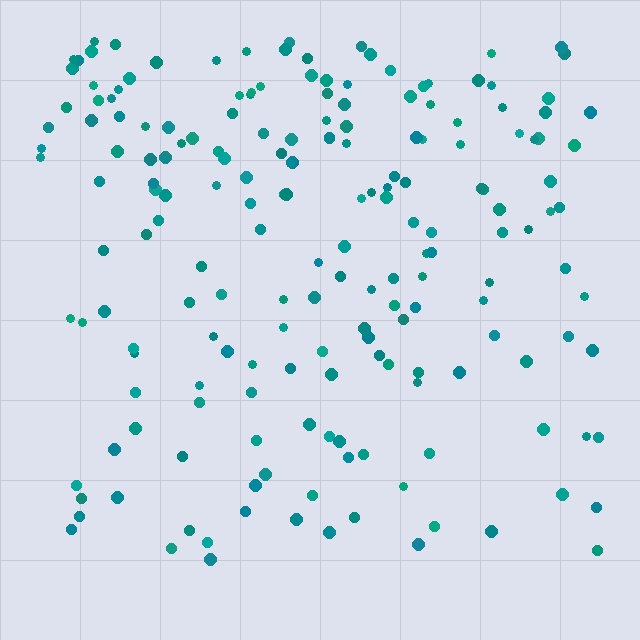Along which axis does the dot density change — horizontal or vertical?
Vertical.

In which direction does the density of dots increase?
From bottom to top, with the top side densest.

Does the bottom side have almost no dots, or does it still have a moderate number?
Still a moderate number, just noticeably fewer than the top.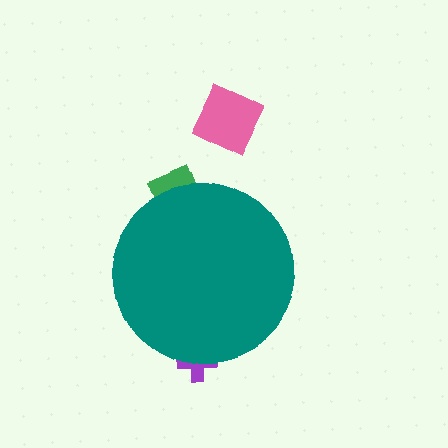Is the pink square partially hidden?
No, the pink square is fully visible.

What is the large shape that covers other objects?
A teal circle.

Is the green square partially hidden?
Yes, the green square is partially hidden behind the teal circle.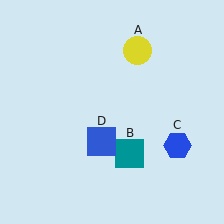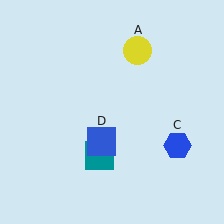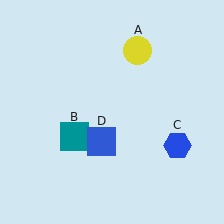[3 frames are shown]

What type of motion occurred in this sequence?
The teal square (object B) rotated clockwise around the center of the scene.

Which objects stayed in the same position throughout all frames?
Yellow circle (object A) and blue hexagon (object C) and blue square (object D) remained stationary.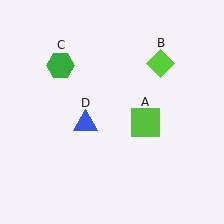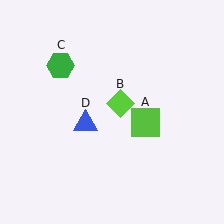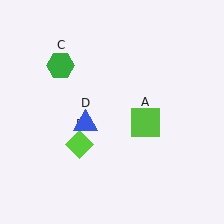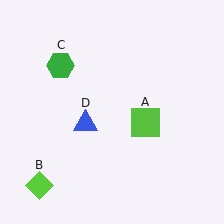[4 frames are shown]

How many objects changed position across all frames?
1 object changed position: lime diamond (object B).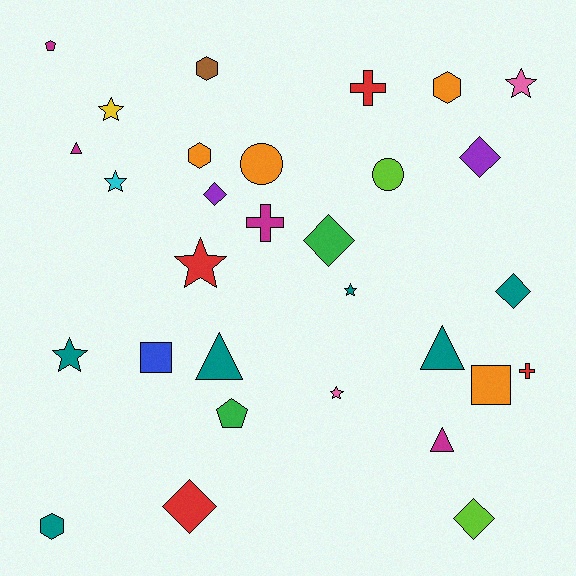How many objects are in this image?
There are 30 objects.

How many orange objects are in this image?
There are 4 orange objects.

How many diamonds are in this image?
There are 6 diamonds.